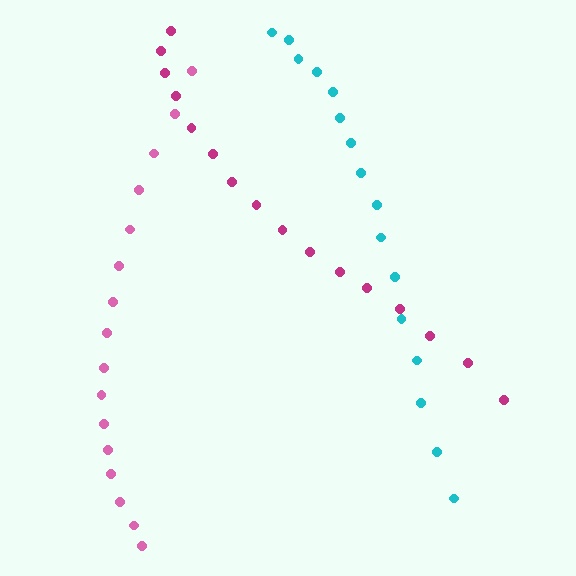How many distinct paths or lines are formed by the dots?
There are 3 distinct paths.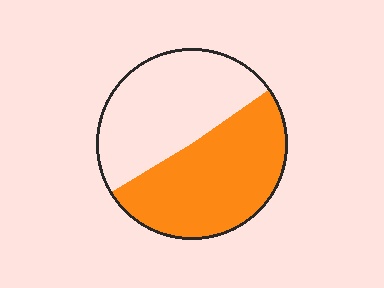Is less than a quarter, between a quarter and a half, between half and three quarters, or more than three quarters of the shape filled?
Between half and three quarters.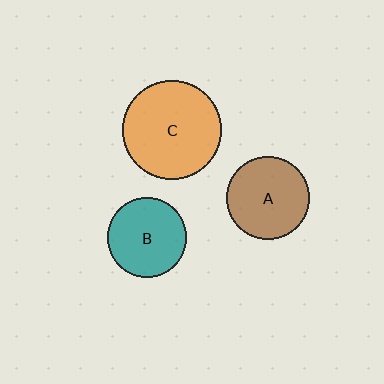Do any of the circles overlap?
No, none of the circles overlap.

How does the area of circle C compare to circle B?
Approximately 1.5 times.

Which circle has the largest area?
Circle C (orange).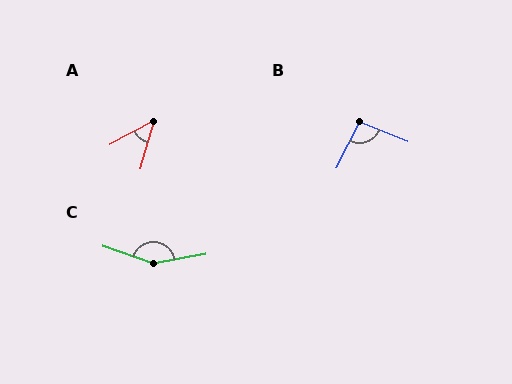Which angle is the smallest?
A, at approximately 46 degrees.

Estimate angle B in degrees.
Approximately 95 degrees.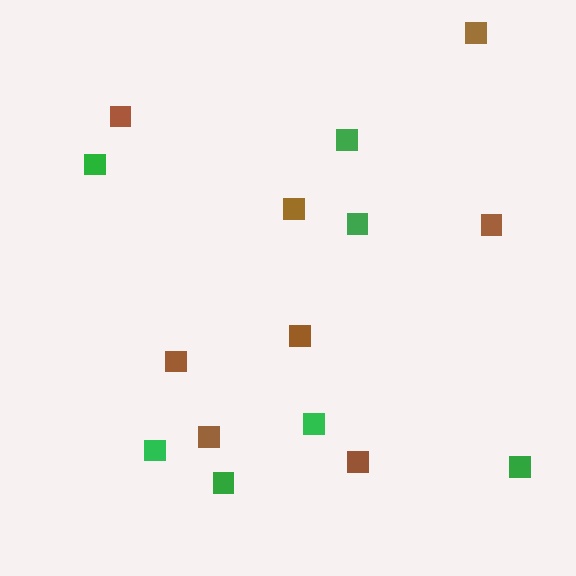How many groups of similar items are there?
There are 2 groups: one group of brown squares (8) and one group of green squares (7).